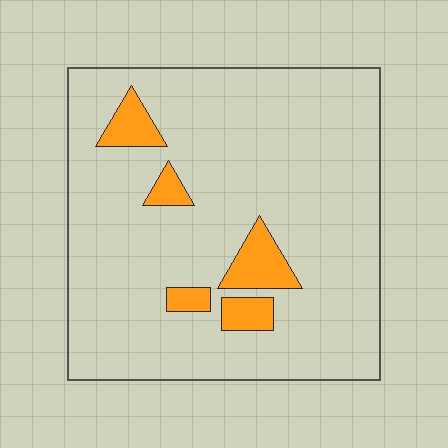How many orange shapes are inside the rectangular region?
5.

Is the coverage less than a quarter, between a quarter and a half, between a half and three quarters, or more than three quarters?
Less than a quarter.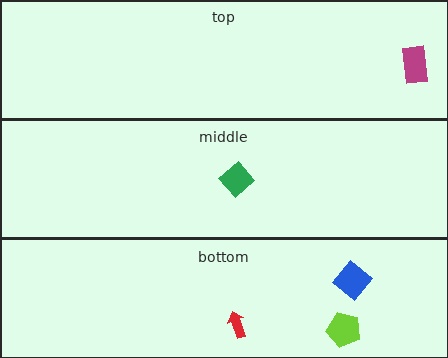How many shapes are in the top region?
1.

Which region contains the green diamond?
The middle region.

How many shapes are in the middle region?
1.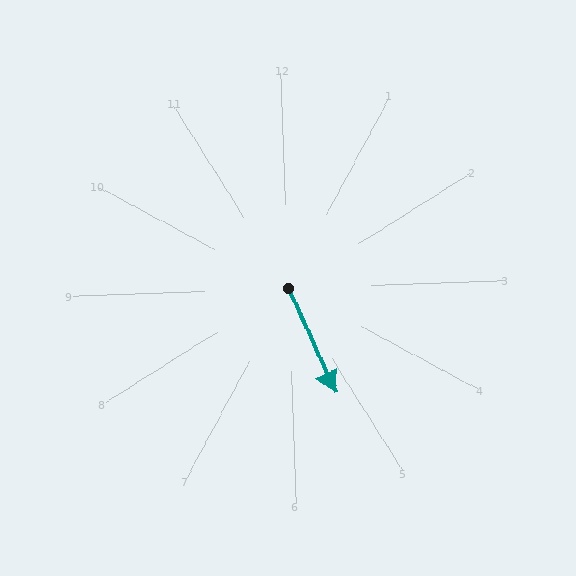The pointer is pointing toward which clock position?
Roughly 5 o'clock.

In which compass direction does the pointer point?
South.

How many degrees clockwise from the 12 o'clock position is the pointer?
Approximately 158 degrees.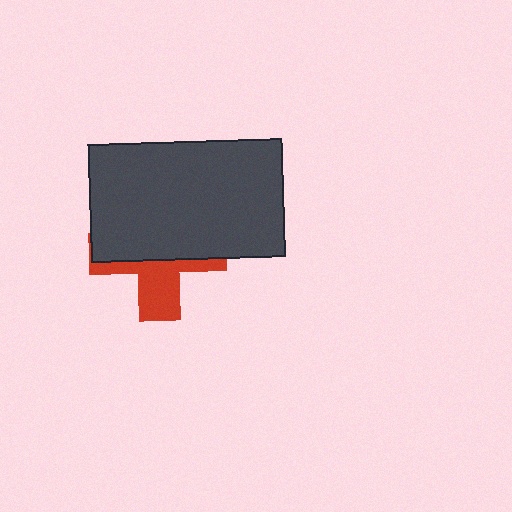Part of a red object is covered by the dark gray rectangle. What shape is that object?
It is a cross.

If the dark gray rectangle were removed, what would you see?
You would see the complete red cross.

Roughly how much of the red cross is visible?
A small part of it is visible (roughly 38%).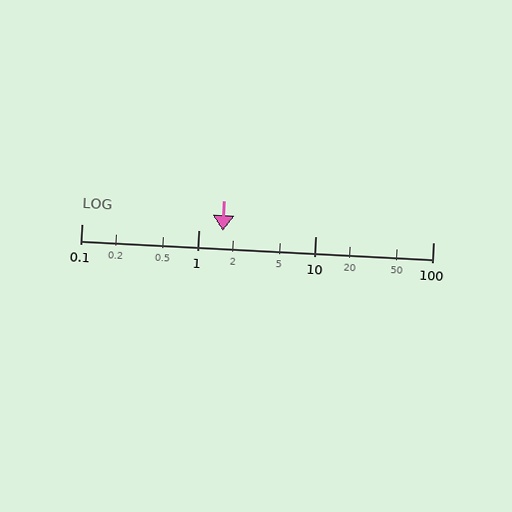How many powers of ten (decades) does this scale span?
The scale spans 3 decades, from 0.1 to 100.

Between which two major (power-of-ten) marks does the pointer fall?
The pointer is between 1 and 10.